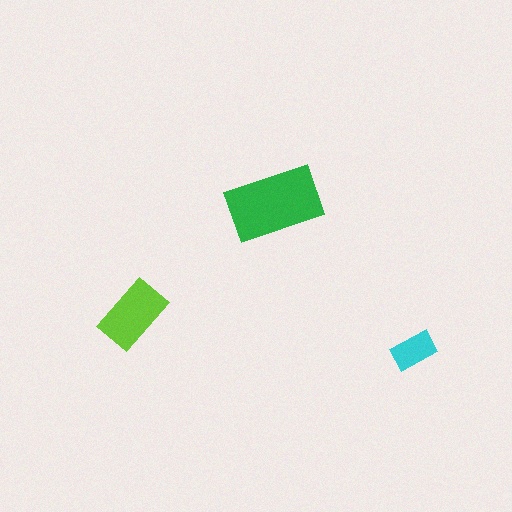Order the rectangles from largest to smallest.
the green one, the lime one, the cyan one.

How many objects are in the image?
There are 3 objects in the image.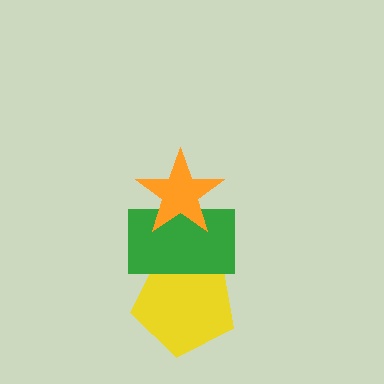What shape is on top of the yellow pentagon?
The green rectangle is on top of the yellow pentagon.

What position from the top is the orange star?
The orange star is 1st from the top.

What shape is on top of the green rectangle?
The orange star is on top of the green rectangle.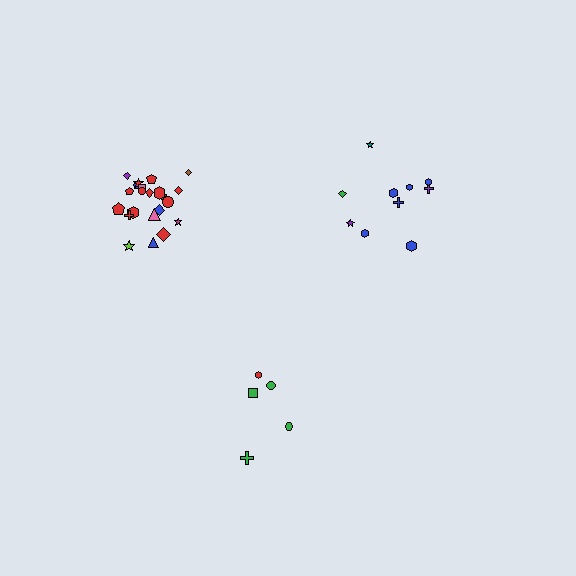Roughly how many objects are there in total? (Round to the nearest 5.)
Roughly 35 objects in total.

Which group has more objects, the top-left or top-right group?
The top-left group.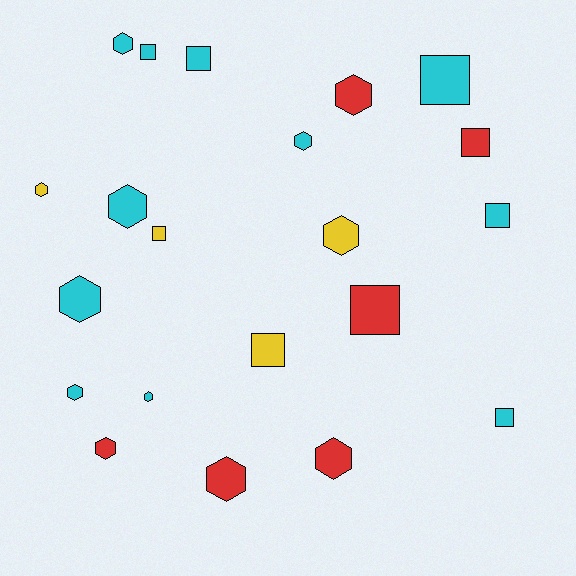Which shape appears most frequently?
Hexagon, with 12 objects.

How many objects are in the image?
There are 21 objects.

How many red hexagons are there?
There are 4 red hexagons.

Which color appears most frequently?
Cyan, with 11 objects.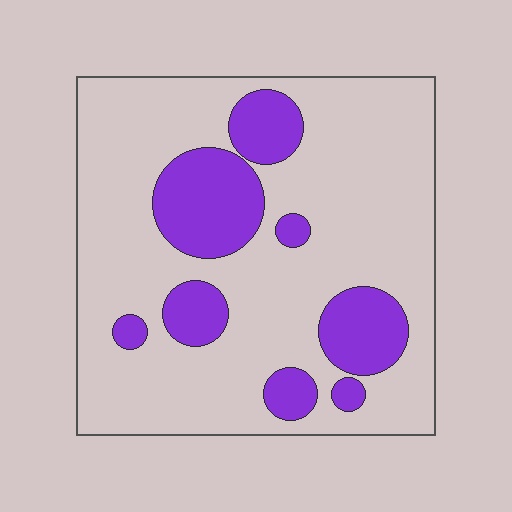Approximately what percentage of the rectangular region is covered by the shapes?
Approximately 25%.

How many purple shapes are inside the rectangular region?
8.